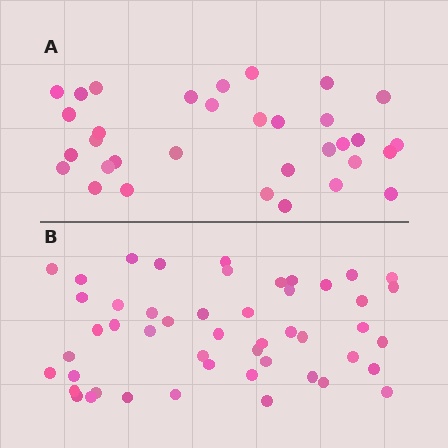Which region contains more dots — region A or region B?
Region B (the bottom region) has more dots.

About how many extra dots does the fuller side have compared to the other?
Region B has approximately 15 more dots than region A.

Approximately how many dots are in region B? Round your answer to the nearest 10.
About 50 dots. (The exact count is 49, which rounds to 50.)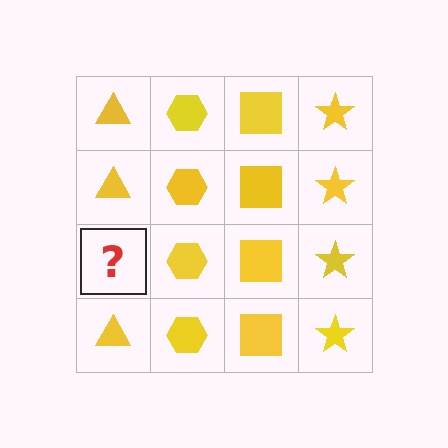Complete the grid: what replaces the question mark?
The question mark should be replaced with a yellow triangle.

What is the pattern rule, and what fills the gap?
The rule is that each column has a consistent shape. The gap should be filled with a yellow triangle.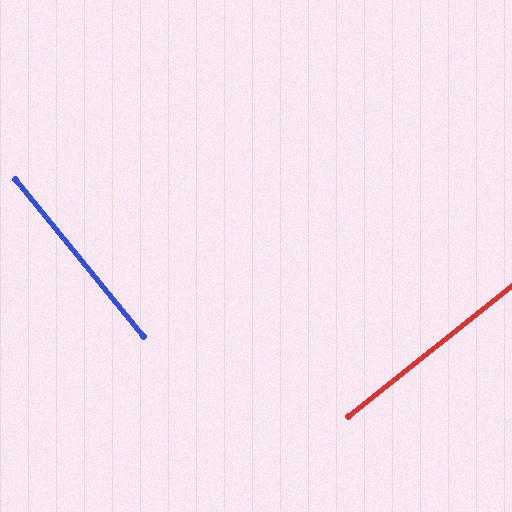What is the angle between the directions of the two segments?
Approximately 89 degrees.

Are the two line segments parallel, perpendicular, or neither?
Perpendicular — they meet at approximately 89°.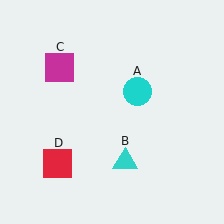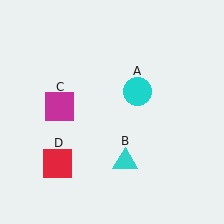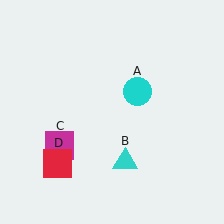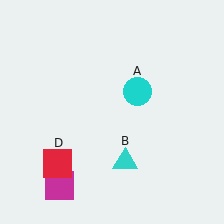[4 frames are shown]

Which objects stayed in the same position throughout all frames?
Cyan circle (object A) and cyan triangle (object B) and red square (object D) remained stationary.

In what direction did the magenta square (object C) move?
The magenta square (object C) moved down.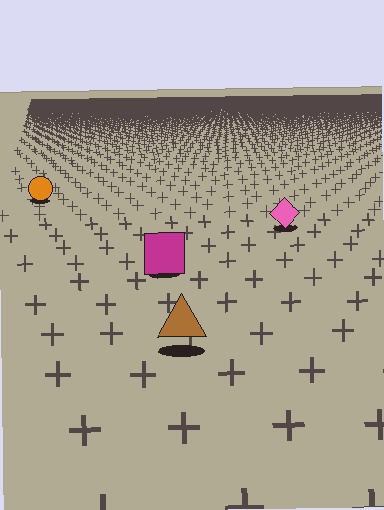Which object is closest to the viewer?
The brown triangle is closest. The texture marks near it are larger and more spread out.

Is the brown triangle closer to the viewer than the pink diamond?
Yes. The brown triangle is closer — you can tell from the texture gradient: the ground texture is coarser near it.